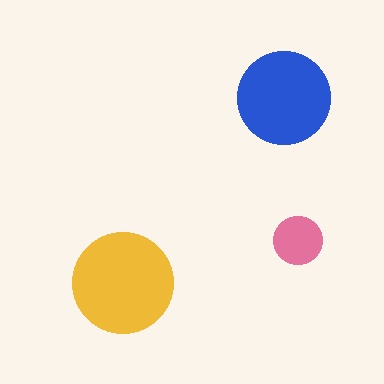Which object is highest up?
The blue circle is topmost.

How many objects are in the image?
There are 3 objects in the image.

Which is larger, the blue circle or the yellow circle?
The yellow one.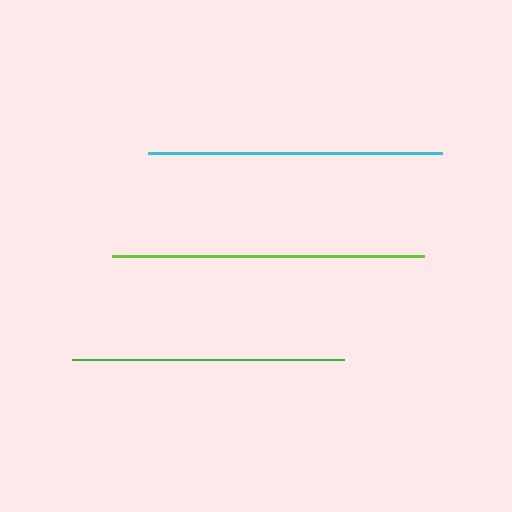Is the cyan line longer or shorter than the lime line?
The lime line is longer than the cyan line.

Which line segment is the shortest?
The green line is the shortest at approximately 272 pixels.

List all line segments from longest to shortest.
From longest to shortest: lime, cyan, green.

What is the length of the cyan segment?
The cyan segment is approximately 294 pixels long.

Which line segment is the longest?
The lime line is the longest at approximately 312 pixels.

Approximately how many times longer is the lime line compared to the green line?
The lime line is approximately 1.1 times the length of the green line.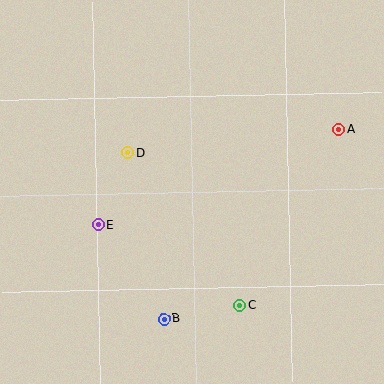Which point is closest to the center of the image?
Point D at (128, 153) is closest to the center.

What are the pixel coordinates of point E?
Point E is at (98, 224).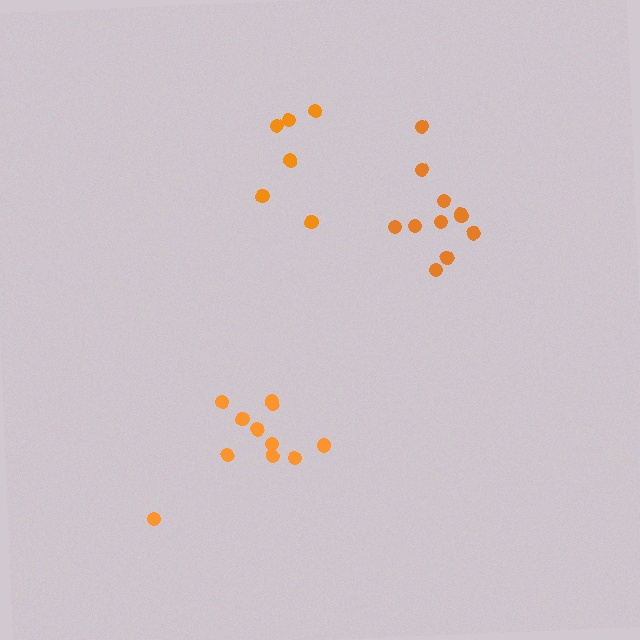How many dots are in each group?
Group 1: 11 dots, Group 2: 6 dots, Group 3: 11 dots (28 total).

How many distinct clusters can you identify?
There are 3 distinct clusters.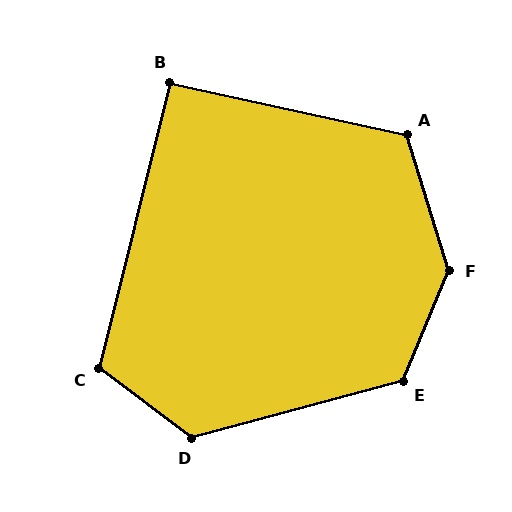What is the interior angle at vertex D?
Approximately 128 degrees (obtuse).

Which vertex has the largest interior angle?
F, at approximately 140 degrees.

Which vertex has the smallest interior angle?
B, at approximately 92 degrees.